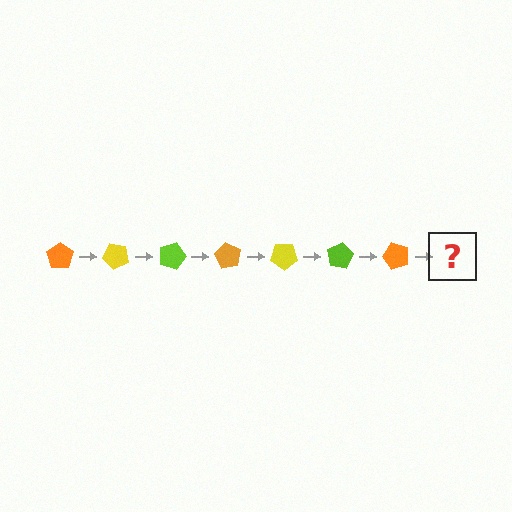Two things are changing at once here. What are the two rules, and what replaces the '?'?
The two rules are that it rotates 45 degrees each step and the color cycles through orange, yellow, and lime. The '?' should be a yellow pentagon, rotated 315 degrees from the start.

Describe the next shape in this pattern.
It should be a yellow pentagon, rotated 315 degrees from the start.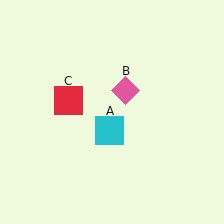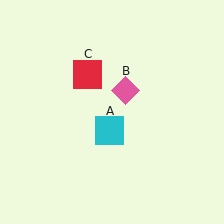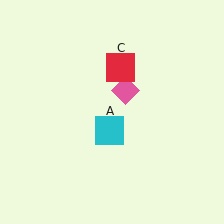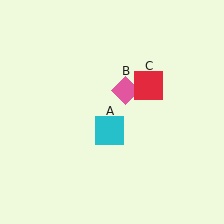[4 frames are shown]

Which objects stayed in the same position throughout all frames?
Cyan square (object A) and pink diamond (object B) remained stationary.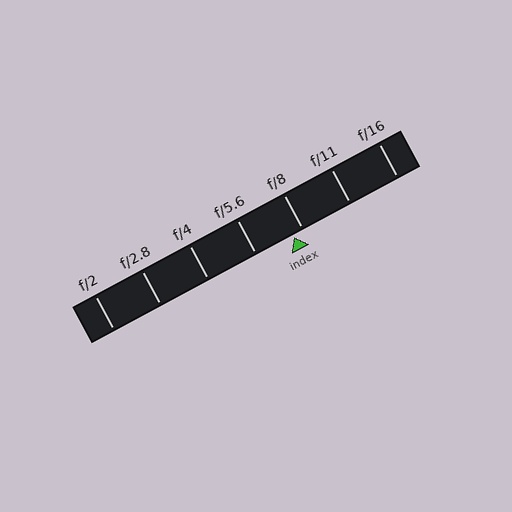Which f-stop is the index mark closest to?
The index mark is closest to f/8.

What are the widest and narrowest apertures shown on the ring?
The widest aperture shown is f/2 and the narrowest is f/16.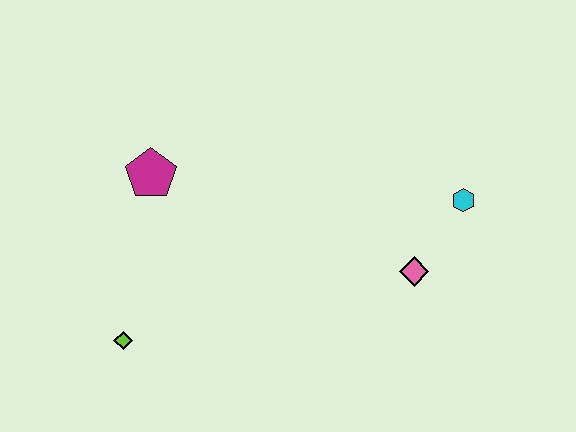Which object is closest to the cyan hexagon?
The pink diamond is closest to the cyan hexagon.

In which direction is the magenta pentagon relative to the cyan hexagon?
The magenta pentagon is to the left of the cyan hexagon.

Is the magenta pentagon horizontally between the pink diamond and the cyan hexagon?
No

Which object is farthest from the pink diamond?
The lime diamond is farthest from the pink diamond.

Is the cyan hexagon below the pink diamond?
No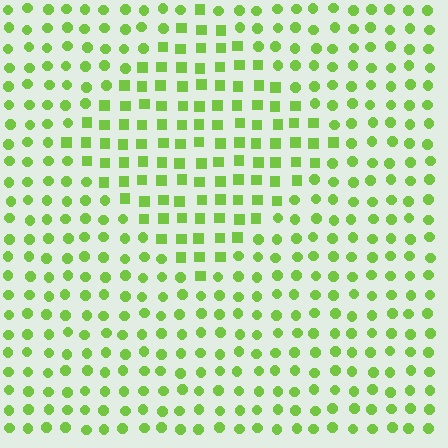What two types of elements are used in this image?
The image uses squares inside the diamond region and circles outside it.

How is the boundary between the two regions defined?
The boundary is defined by a change in element shape: squares inside vs. circles outside. All elements share the same color and spacing.